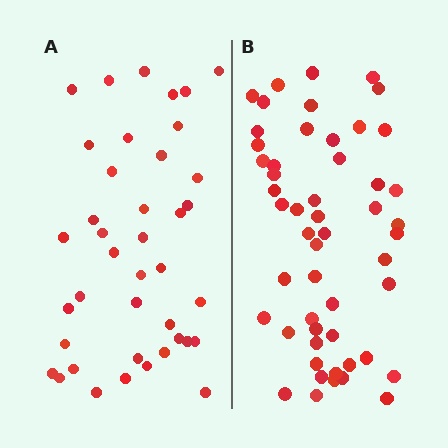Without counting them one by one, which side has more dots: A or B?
Region B (the right region) has more dots.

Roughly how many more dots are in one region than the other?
Region B has roughly 12 or so more dots than region A.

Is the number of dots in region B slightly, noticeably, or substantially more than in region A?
Region B has noticeably more, but not dramatically so. The ratio is roughly 1.3 to 1.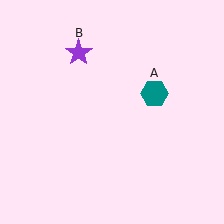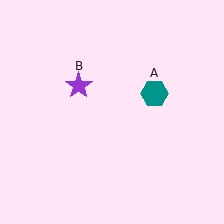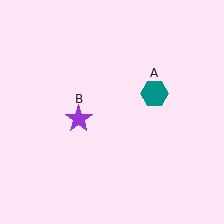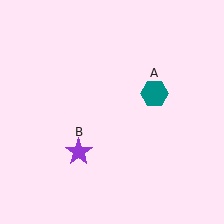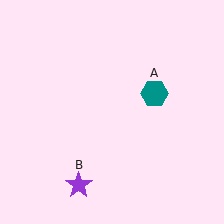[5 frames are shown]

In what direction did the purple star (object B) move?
The purple star (object B) moved down.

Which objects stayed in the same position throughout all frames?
Teal hexagon (object A) remained stationary.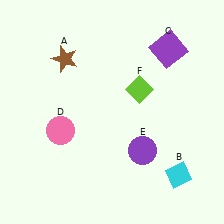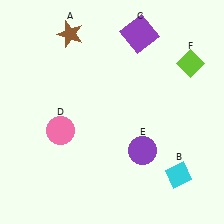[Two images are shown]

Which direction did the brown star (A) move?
The brown star (A) moved up.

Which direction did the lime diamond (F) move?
The lime diamond (F) moved right.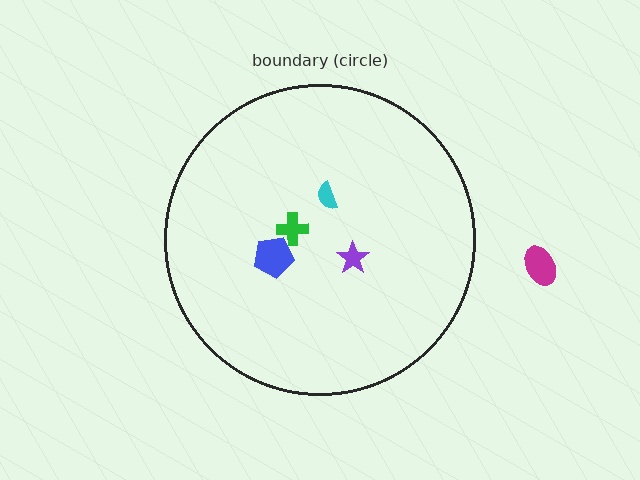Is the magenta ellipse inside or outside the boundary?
Outside.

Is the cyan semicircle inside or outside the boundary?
Inside.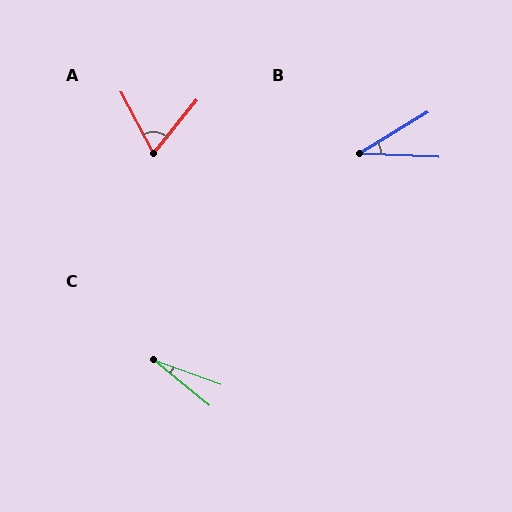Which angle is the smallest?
C, at approximately 20 degrees.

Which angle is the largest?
A, at approximately 67 degrees.